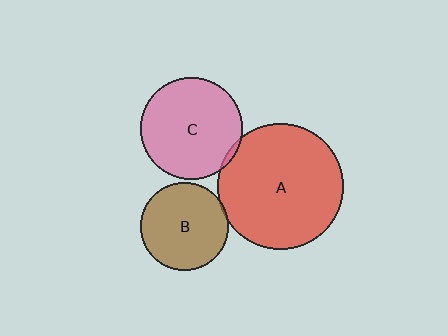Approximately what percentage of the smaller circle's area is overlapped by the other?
Approximately 5%.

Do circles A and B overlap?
Yes.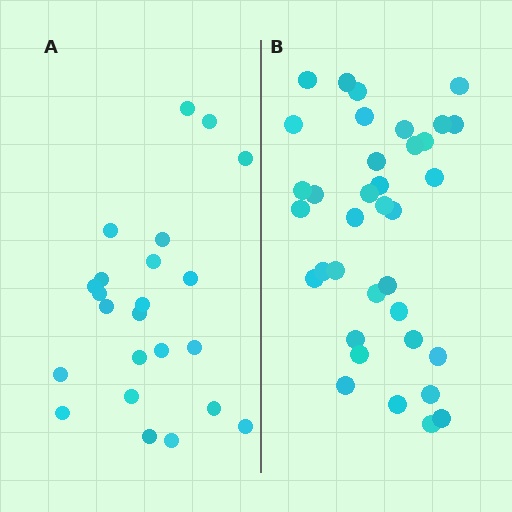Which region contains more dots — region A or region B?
Region B (the right region) has more dots.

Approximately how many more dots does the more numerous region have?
Region B has approximately 15 more dots than region A.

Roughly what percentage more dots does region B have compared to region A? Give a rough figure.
About 55% more.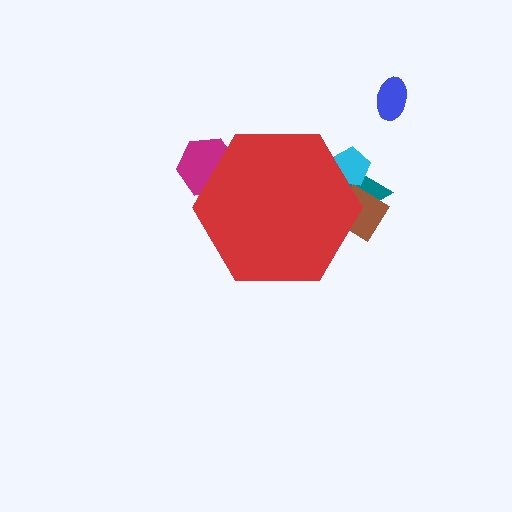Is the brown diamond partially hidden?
Yes, the brown diamond is partially hidden behind the red hexagon.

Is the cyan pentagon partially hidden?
Yes, the cyan pentagon is partially hidden behind the red hexagon.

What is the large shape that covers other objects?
A red hexagon.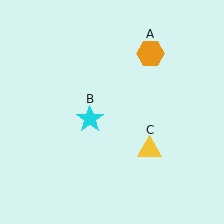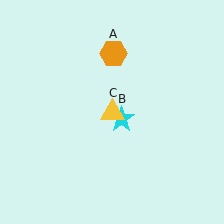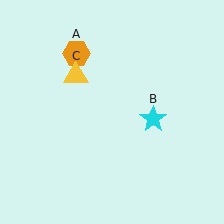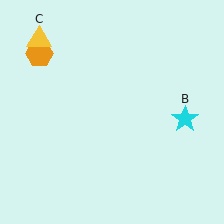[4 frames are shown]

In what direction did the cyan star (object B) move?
The cyan star (object B) moved right.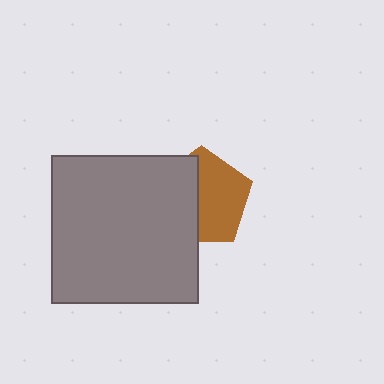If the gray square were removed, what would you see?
You would see the complete brown pentagon.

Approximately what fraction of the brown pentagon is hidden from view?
Roughly 46% of the brown pentagon is hidden behind the gray square.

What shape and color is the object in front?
The object in front is a gray square.